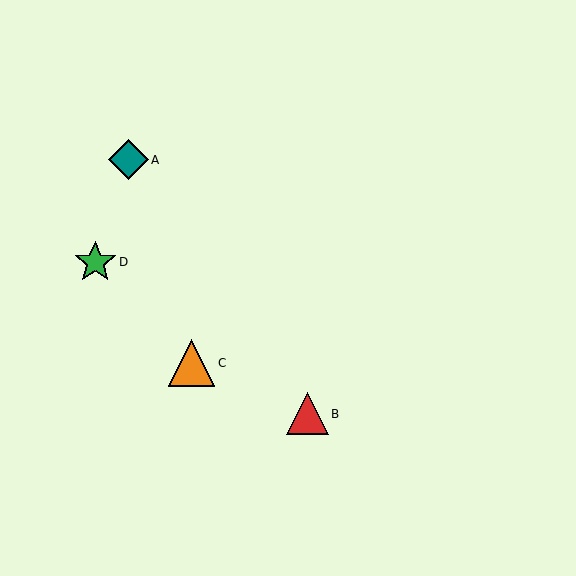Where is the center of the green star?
The center of the green star is at (95, 262).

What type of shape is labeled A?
Shape A is a teal diamond.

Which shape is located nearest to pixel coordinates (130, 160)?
The teal diamond (labeled A) at (128, 160) is nearest to that location.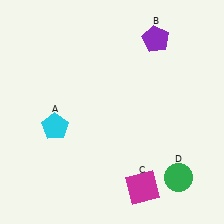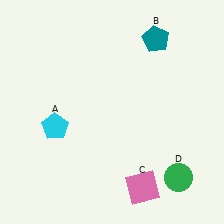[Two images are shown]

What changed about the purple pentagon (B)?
In Image 1, B is purple. In Image 2, it changed to teal.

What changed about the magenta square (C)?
In Image 1, C is magenta. In Image 2, it changed to pink.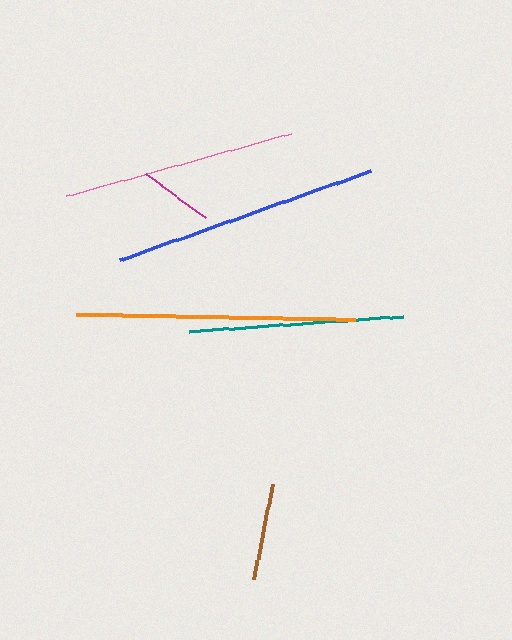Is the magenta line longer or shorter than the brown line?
The brown line is longer than the magenta line.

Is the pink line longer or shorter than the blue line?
The blue line is longer than the pink line.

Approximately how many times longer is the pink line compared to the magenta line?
The pink line is approximately 3.2 times the length of the magenta line.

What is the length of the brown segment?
The brown segment is approximately 96 pixels long.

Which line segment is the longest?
The orange line is the longest at approximately 279 pixels.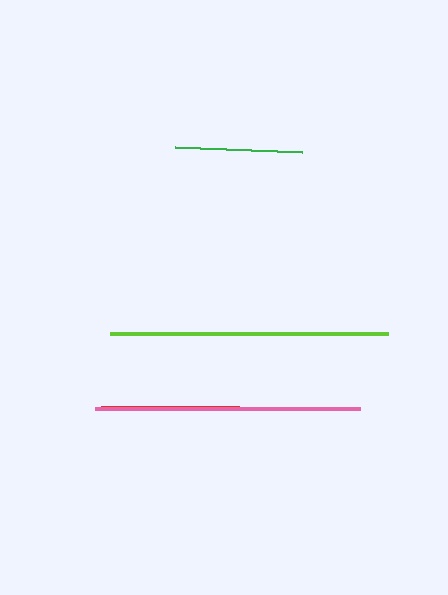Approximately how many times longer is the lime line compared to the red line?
The lime line is approximately 2.0 times the length of the red line.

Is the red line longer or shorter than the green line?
The red line is longer than the green line.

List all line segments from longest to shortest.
From longest to shortest: lime, pink, red, green.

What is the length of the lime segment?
The lime segment is approximately 277 pixels long.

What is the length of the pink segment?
The pink segment is approximately 265 pixels long.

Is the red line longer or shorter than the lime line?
The lime line is longer than the red line.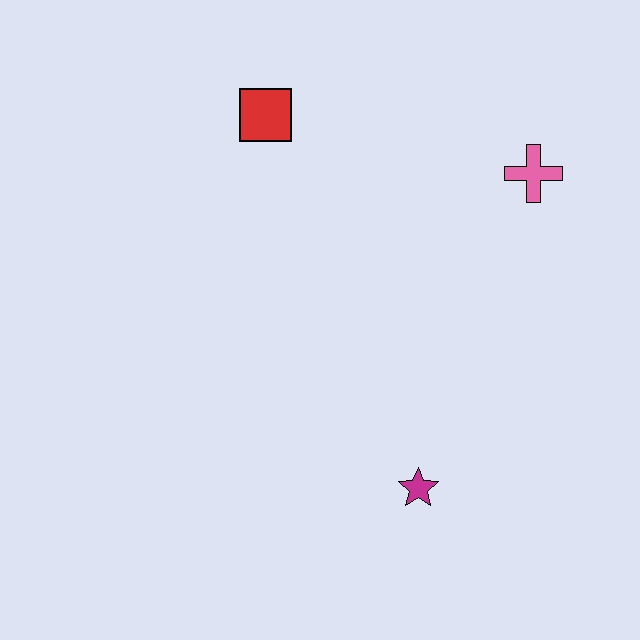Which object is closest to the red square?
The pink cross is closest to the red square.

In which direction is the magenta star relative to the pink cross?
The magenta star is below the pink cross.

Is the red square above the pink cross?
Yes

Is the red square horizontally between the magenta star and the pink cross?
No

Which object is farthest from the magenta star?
The red square is farthest from the magenta star.